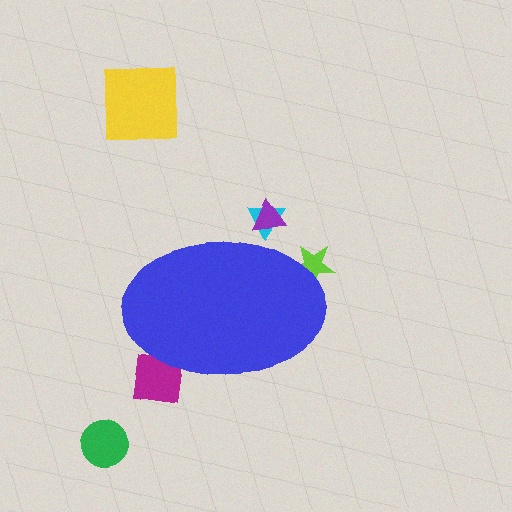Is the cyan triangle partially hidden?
Yes, the cyan triangle is partially hidden behind the blue ellipse.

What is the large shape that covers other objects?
A blue ellipse.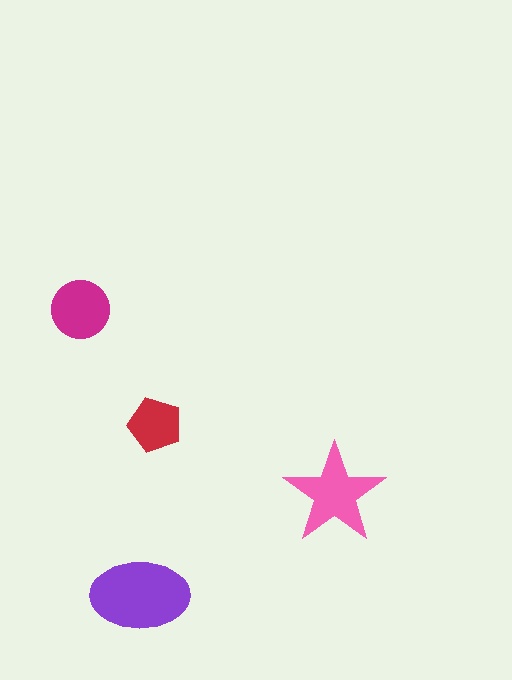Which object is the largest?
The purple ellipse.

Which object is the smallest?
The red pentagon.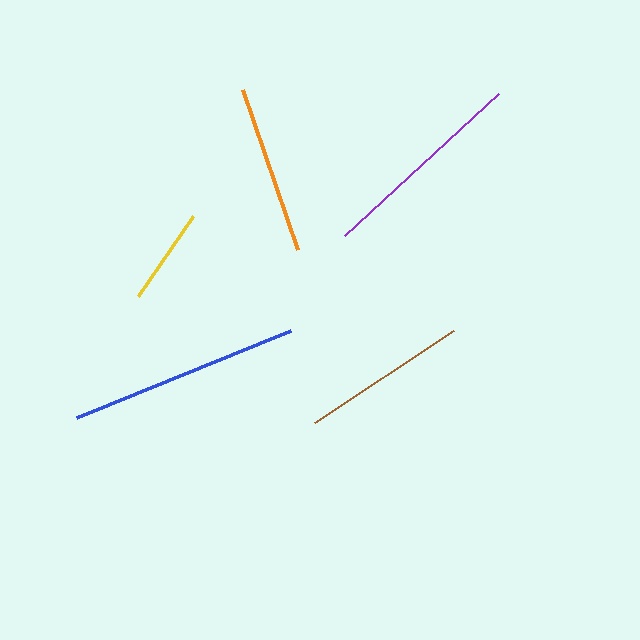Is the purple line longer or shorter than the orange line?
The purple line is longer than the orange line.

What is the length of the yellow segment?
The yellow segment is approximately 97 pixels long.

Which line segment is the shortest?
The yellow line is the shortest at approximately 97 pixels.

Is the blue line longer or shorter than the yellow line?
The blue line is longer than the yellow line.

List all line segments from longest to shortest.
From longest to shortest: blue, purple, orange, brown, yellow.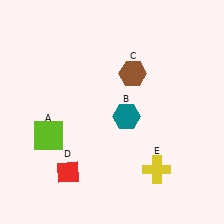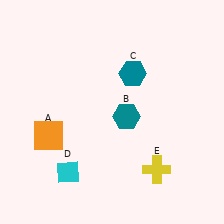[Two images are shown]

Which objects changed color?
A changed from lime to orange. C changed from brown to teal. D changed from red to cyan.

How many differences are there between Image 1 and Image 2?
There are 3 differences between the two images.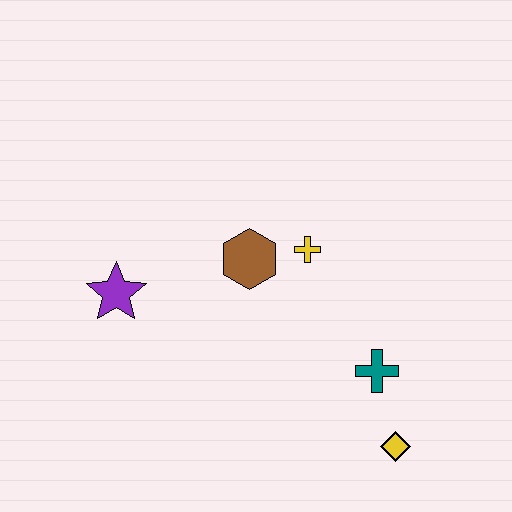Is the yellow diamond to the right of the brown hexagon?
Yes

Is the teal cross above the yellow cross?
No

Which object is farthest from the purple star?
The yellow diamond is farthest from the purple star.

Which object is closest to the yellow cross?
The brown hexagon is closest to the yellow cross.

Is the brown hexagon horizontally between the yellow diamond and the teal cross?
No